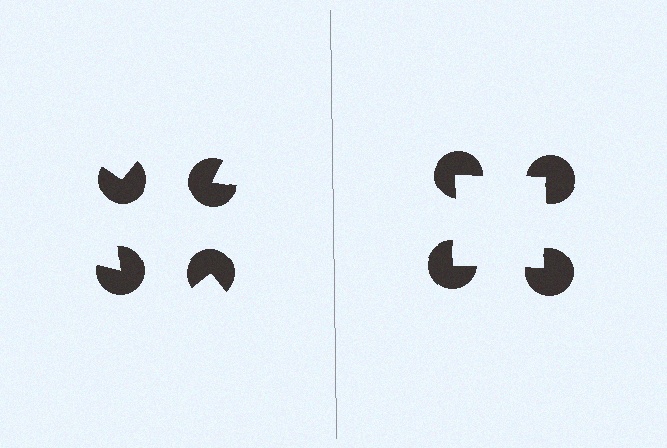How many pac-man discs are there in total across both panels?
8 — 4 on each side.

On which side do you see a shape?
An illusory square appears on the right side. On the left side the wedge cuts are rotated, so no coherent shape forms.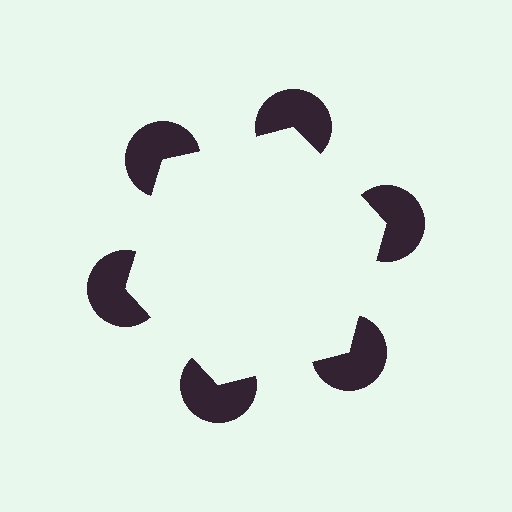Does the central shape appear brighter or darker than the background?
It typically appears slightly brighter than the background, even though no actual brightness change is drawn.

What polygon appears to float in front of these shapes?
An illusory hexagon — its edges are inferred from the aligned wedge cuts in the pac-man discs, not physically drawn.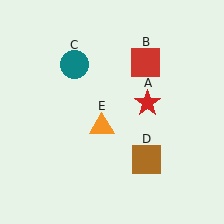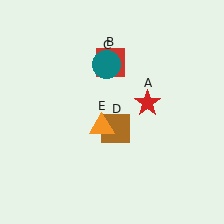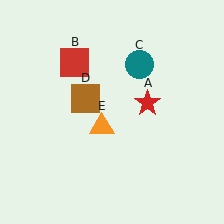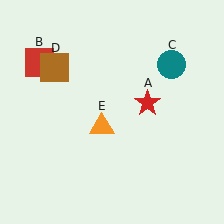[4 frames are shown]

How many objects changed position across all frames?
3 objects changed position: red square (object B), teal circle (object C), brown square (object D).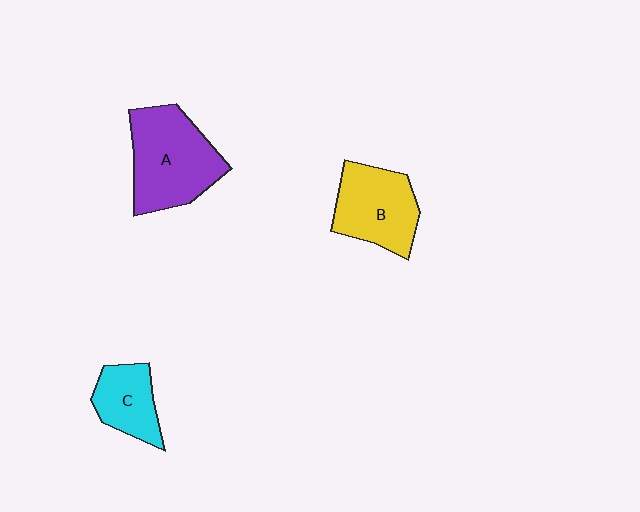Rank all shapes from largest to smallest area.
From largest to smallest: A (purple), B (yellow), C (cyan).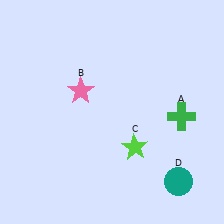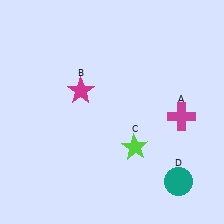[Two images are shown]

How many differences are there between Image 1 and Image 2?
There are 2 differences between the two images.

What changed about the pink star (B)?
In Image 1, B is pink. In Image 2, it changed to magenta.